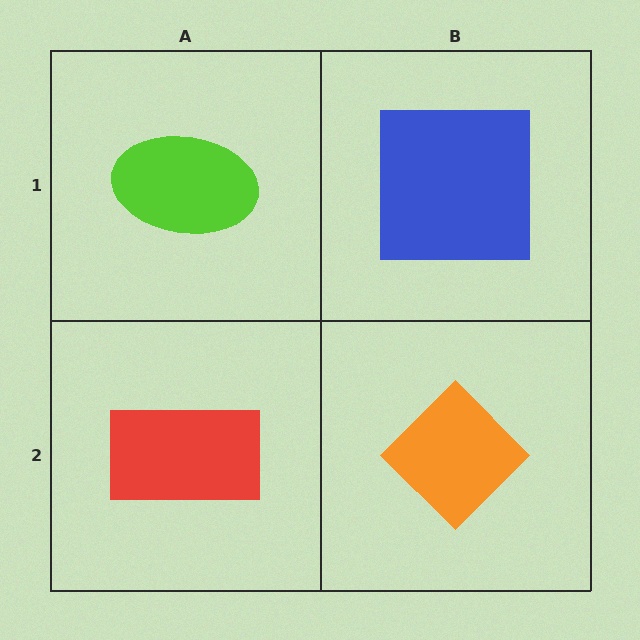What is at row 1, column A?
A lime ellipse.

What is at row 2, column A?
A red rectangle.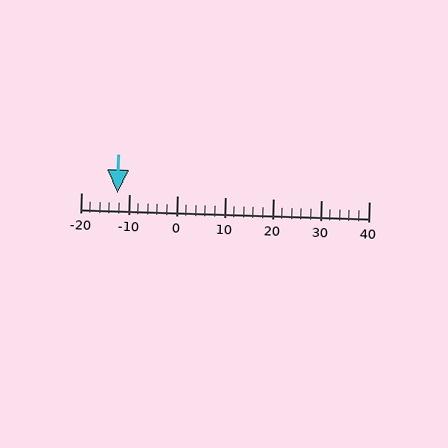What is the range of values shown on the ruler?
The ruler shows values from -20 to 40.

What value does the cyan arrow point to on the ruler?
The cyan arrow points to approximately -12.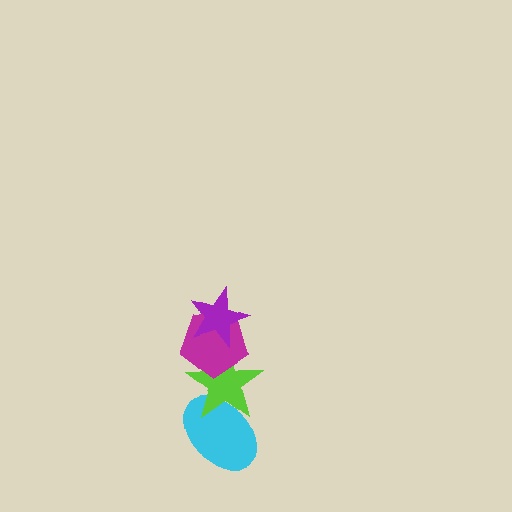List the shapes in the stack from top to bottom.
From top to bottom: the purple star, the magenta pentagon, the lime star, the cyan ellipse.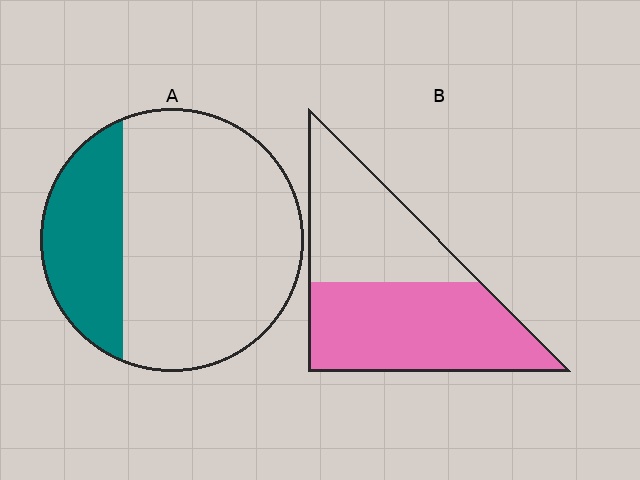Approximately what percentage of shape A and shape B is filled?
A is approximately 25% and B is approximately 55%.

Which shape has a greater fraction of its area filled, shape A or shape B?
Shape B.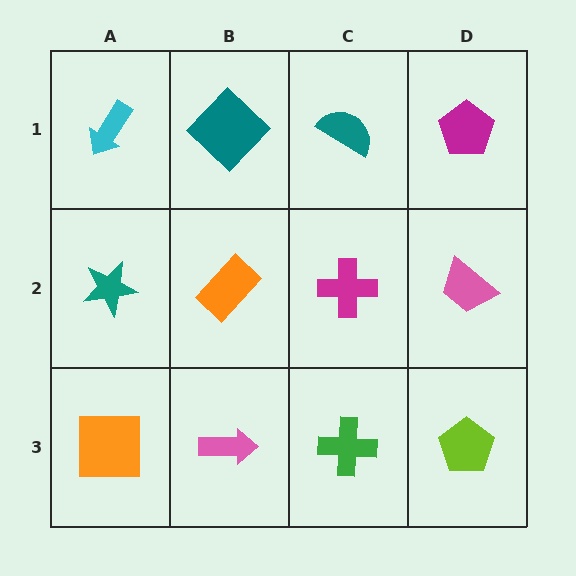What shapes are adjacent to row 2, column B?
A teal diamond (row 1, column B), a pink arrow (row 3, column B), a teal star (row 2, column A), a magenta cross (row 2, column C).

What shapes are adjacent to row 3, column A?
A teal star (row 2, column A), a pink arrow (row 3, column B).